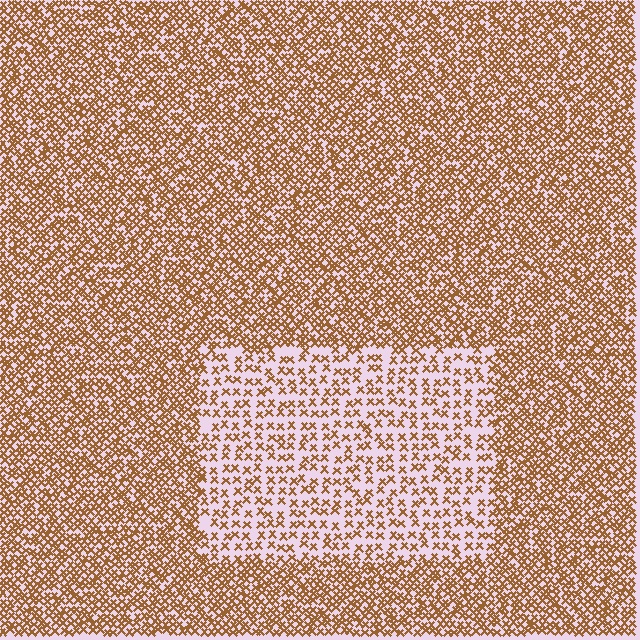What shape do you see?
I see a rectangle.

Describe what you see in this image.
The image contains small brown elements arranged at two different densities. A rectangle-shaped region is visible where the elements are less densely packed than the surrounding area.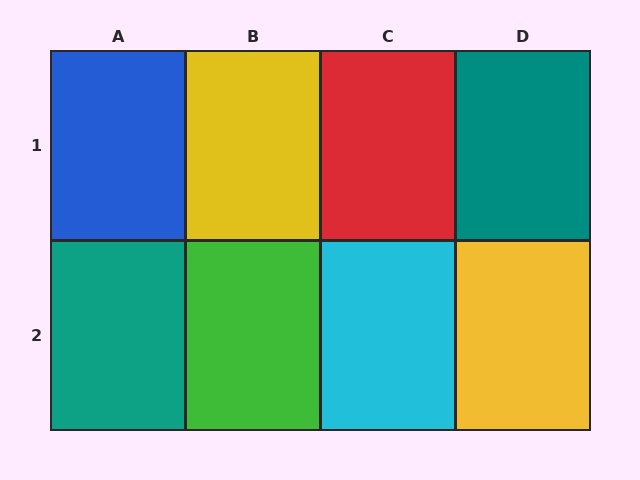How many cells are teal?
2 cells are teal.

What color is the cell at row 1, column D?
Teal.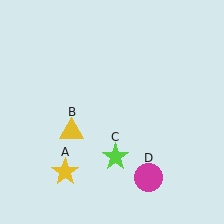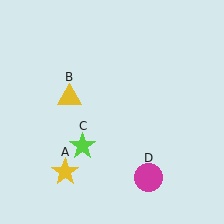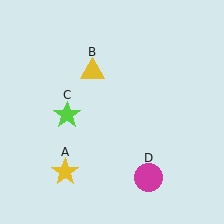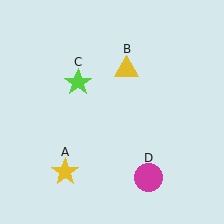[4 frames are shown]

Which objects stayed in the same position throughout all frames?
Yellow star (object A) and magenta circle (object D) remained stationary.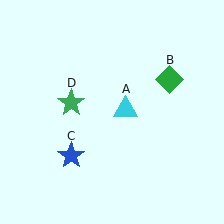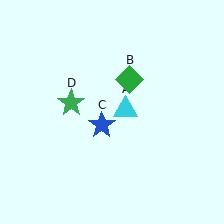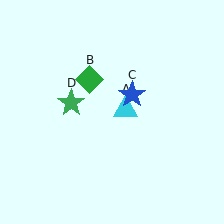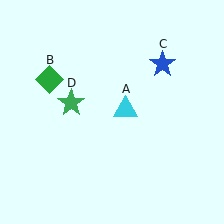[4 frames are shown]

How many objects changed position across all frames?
2 objects changed position: green diamond (object B), blue star (object C).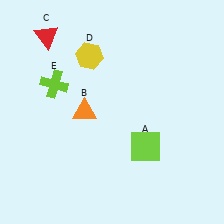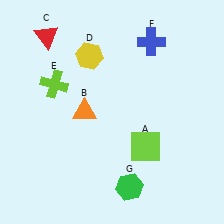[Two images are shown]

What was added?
A blue cross (F), a green hexagon (G) were added in Image 2.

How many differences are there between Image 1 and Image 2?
There are 2 differences between the two images.